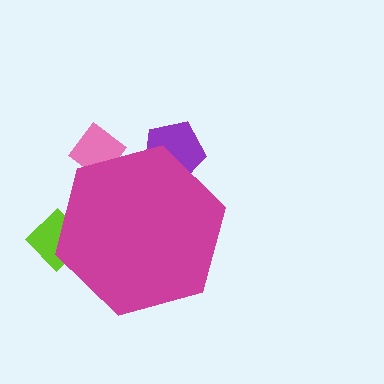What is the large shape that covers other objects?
A magenta hexagon.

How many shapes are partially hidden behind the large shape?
3 shapes are partially hidden.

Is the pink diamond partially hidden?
Yes, the pink diamond is partially hidden behind the magenta hexagon.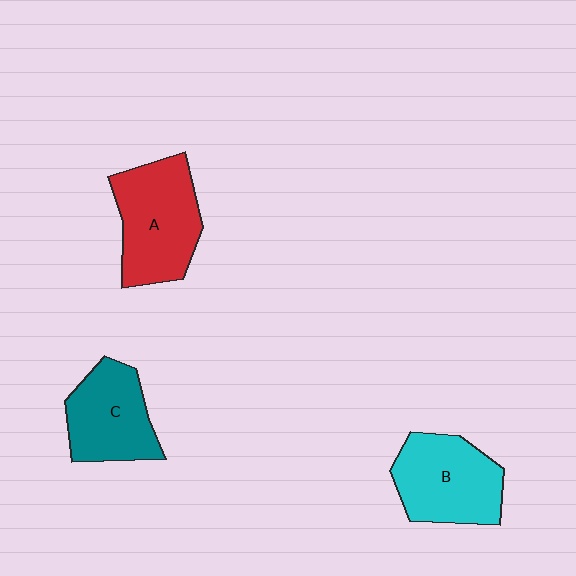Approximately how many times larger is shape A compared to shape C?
Approximately 1.2 times.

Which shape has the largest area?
Shape A (red).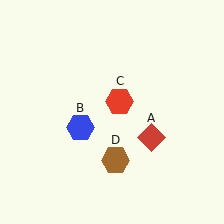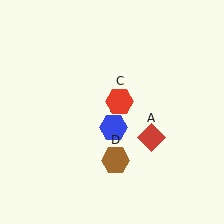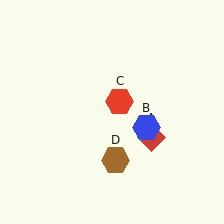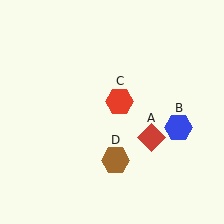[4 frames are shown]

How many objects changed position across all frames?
1 object changed position: blue hexagon (object B).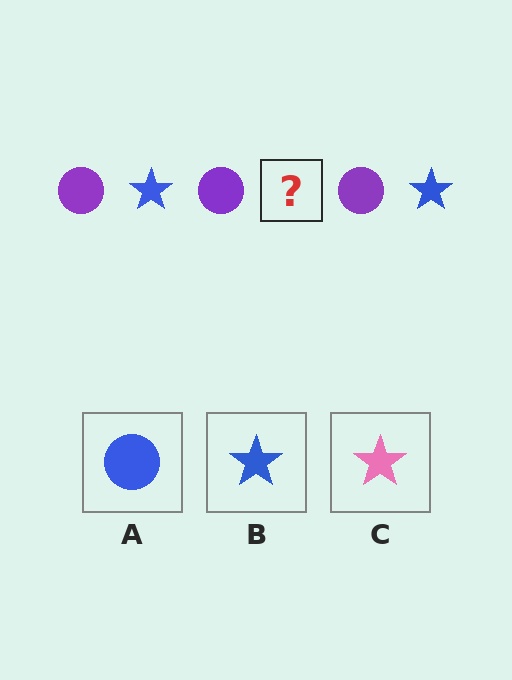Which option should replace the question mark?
Option B.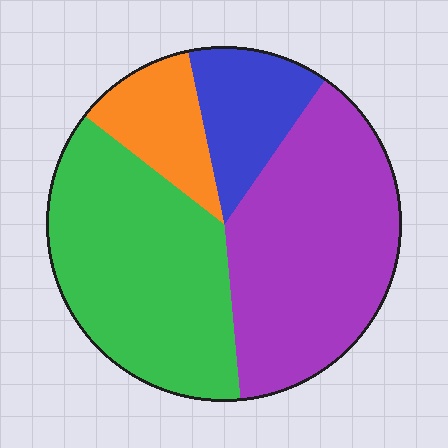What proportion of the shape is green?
Green takes up between a third and a half of the shape.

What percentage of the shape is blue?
Blue takes up about one eighth (1/8) of the shape.